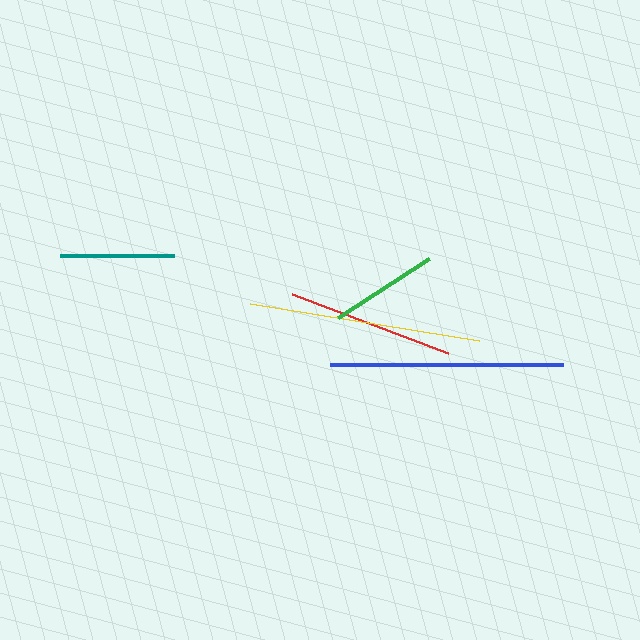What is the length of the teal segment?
The teal segment is approximately 113 pixels long.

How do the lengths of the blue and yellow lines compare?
The blue and yellow lines are approximately the same length.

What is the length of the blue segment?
The blue segment is approximately 233 pixels long.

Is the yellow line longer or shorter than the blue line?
The blue line is longer than the yellow line.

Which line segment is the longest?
The blue line is the longest at approximately 233 pixels.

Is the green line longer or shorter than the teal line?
The teal line is longer than the green line.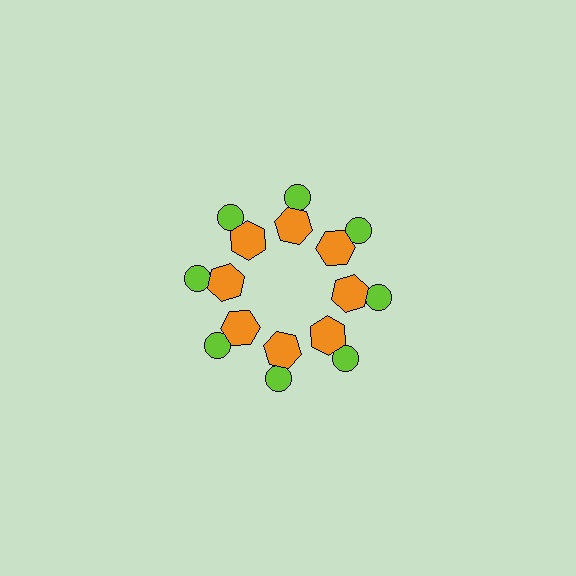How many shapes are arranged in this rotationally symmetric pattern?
There are 16 shapes, arranged in 8 groups of 2.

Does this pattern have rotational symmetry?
Yes, this pattern has 8-fold rotational symmetry. It looks the same after rotating 45 degrees around the center.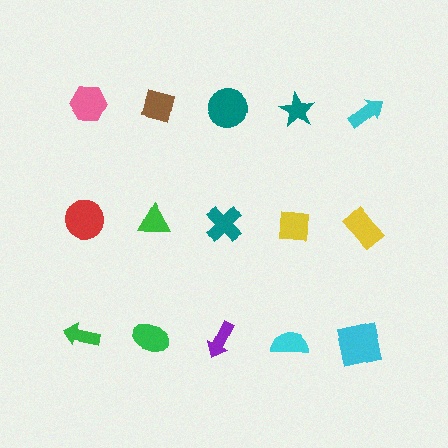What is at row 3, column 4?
A cyan semicircle.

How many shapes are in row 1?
5 shapes.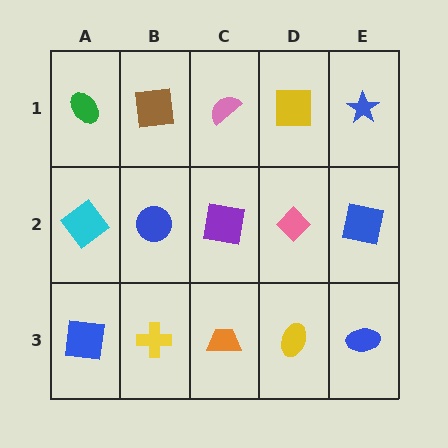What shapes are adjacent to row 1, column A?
A cyan diamond (row 2, column A), a brown square (row 1, column B).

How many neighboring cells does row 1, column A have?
2.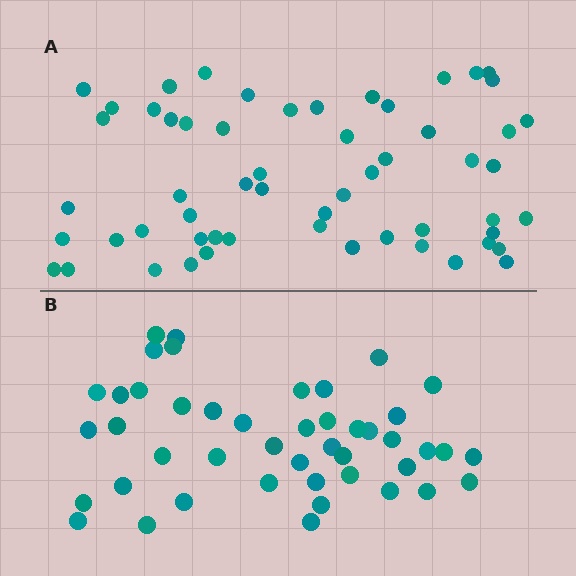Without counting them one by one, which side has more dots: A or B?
Region A (the top region) has more dots.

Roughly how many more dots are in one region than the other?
Region A has roughly 12 or so more dots than region B.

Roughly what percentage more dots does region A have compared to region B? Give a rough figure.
About 25% more.